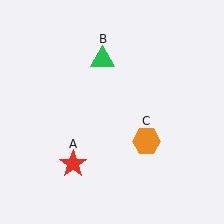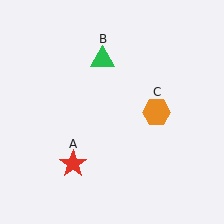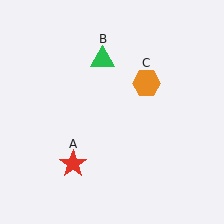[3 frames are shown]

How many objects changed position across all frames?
1 object changed position: orange hexagon (object C).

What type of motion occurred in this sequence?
The orange hexagon (object C) rotated counterclockwise around the center of the scene.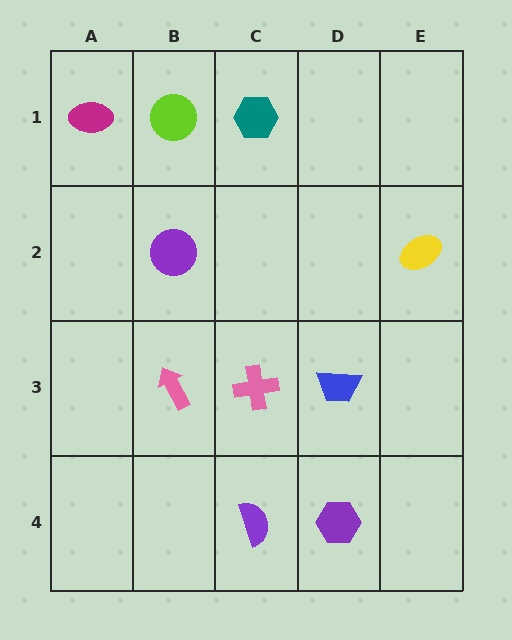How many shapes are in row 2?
2 shapes.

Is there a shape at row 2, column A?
No, that cell is empty.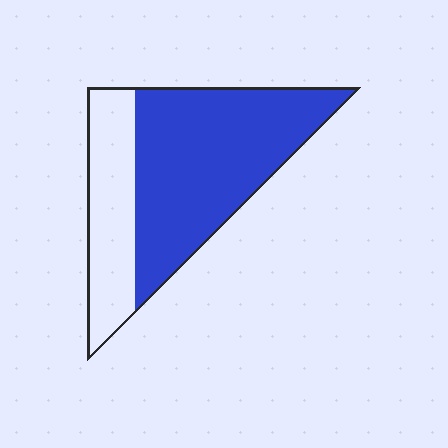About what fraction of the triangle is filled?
About two thirds (2/3).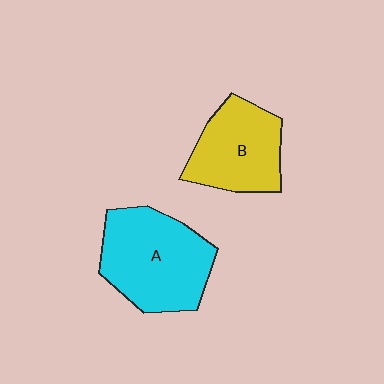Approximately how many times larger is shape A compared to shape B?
Approximately 1.3 times.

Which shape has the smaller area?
Shape B (yellow).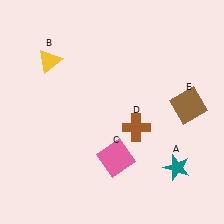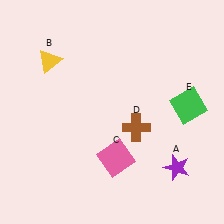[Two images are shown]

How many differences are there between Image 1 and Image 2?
There are 2 differences between the two images.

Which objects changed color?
A changed from teal to purple. E changed from brown to green.